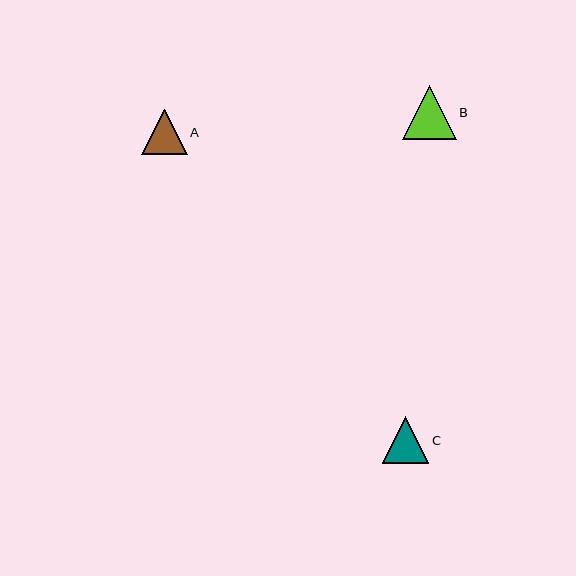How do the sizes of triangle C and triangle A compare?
Triangle C and triangle A are approximately the same size.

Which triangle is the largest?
Triangle B is the largest with a size of approximately 54 pixels.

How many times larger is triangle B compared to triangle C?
Triangle B is approximately 1.2 times the size of triangle C.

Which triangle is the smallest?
Triangle A is the smallest with a size of approximately 46 pixels.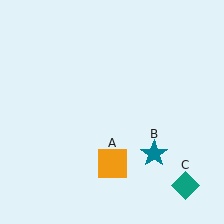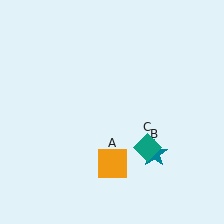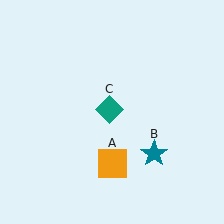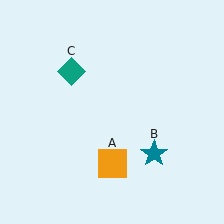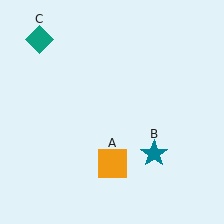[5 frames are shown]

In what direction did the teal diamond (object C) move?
The teal diamond (object C) moved up and to the left.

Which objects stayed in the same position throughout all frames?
Orange square (object A) and teal star (object B) remained stationary.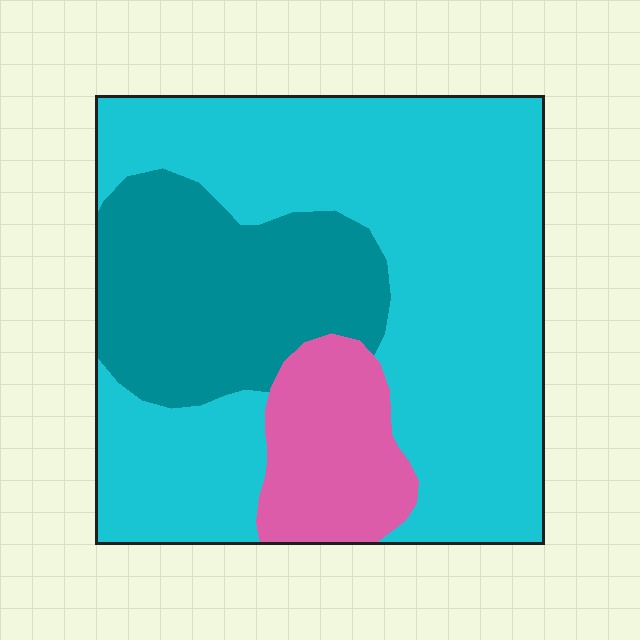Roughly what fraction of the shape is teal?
Teal takes up about one quarter (1/4) of the shape.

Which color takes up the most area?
Cyan, at roughly 60%.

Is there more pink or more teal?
Teal.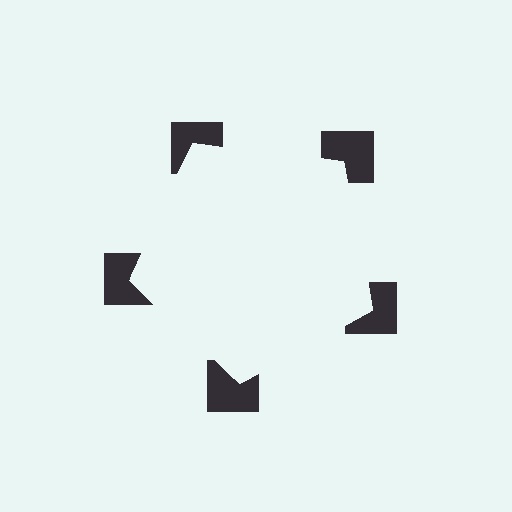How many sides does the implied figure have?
5 sides.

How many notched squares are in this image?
There are 5 — one at each vertex of the illusory pentagon.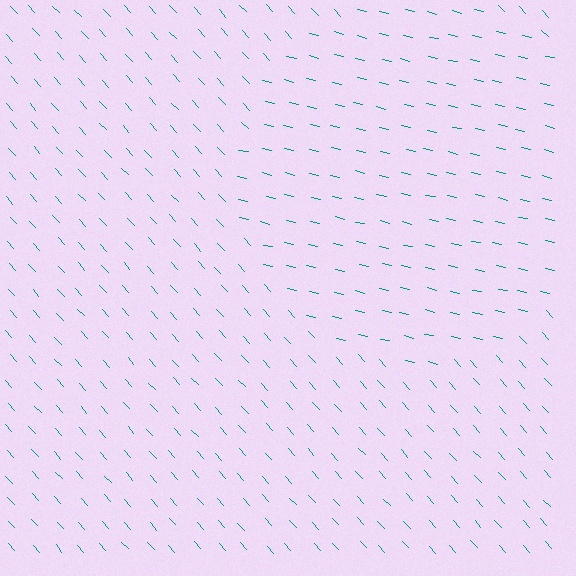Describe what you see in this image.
The image is filled with small teal line segments. A circle region in the image has lines oriented differently from the surrounding lines, creating a visible texture boundary.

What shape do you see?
I see a circle.